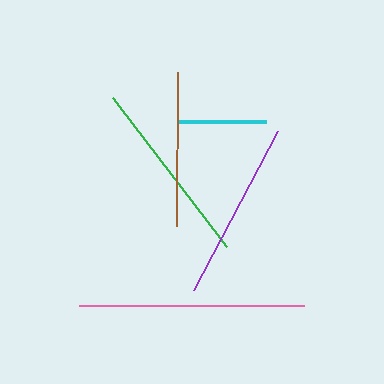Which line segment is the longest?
The pink line is the longest at approximately 226 pixels.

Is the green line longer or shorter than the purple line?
The green line is longer than the purple line.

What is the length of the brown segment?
The brown segment is approximately 154 pixels long.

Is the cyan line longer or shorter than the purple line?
The purple line is longer than the cyan line.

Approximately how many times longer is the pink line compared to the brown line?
The pink line is approximately 1.5 times the length of the brown line.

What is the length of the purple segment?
The purple segment is approximately 180 pixels long.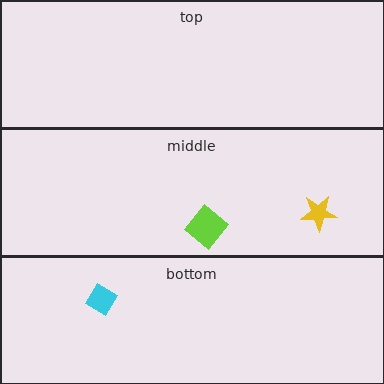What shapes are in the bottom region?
The cyan diamond.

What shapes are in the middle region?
The yellow star, the lime diamond.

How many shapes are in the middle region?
2.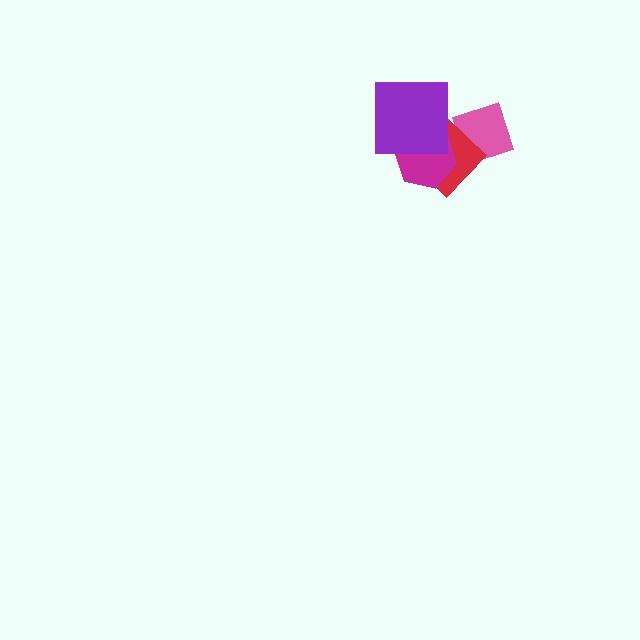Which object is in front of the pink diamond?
The red diamond is in front of the pink diamond.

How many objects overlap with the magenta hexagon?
2 objects overlap with the magenta hexagon.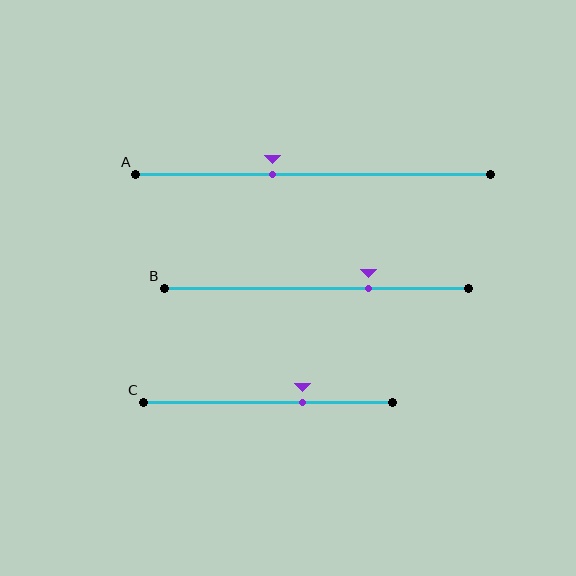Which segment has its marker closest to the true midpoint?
Segment A has its marker closest to the true midpoint.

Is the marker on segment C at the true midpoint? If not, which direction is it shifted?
No, the marker on segment C is shifted to the right by about 14% of the segment length.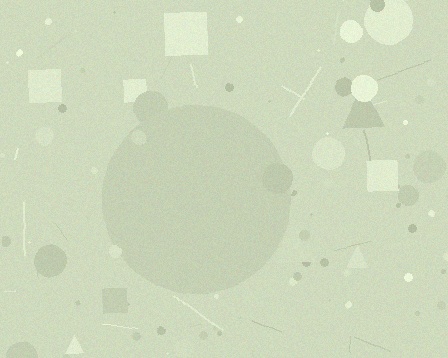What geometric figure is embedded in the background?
A circle is embedded in the background.